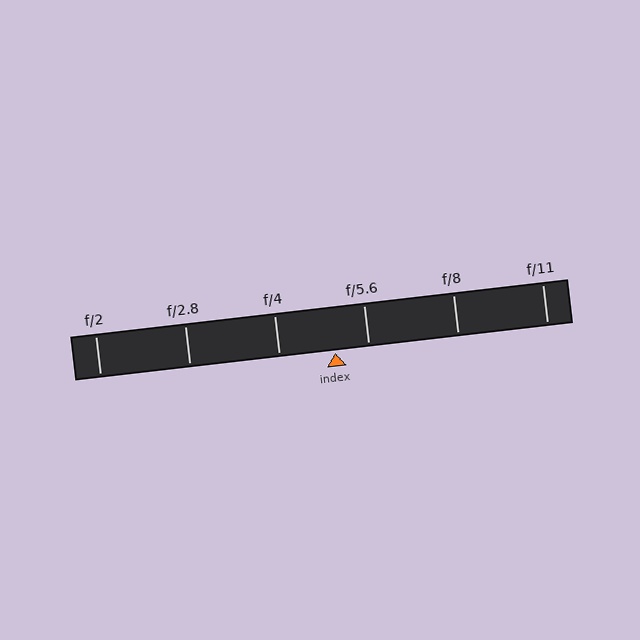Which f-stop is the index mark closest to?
The index mark is closest to f/5.6.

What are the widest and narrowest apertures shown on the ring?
The widest aperture shown is f/2 and the narrowest is f/11.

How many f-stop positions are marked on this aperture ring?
There are 6 f-stop positions marked.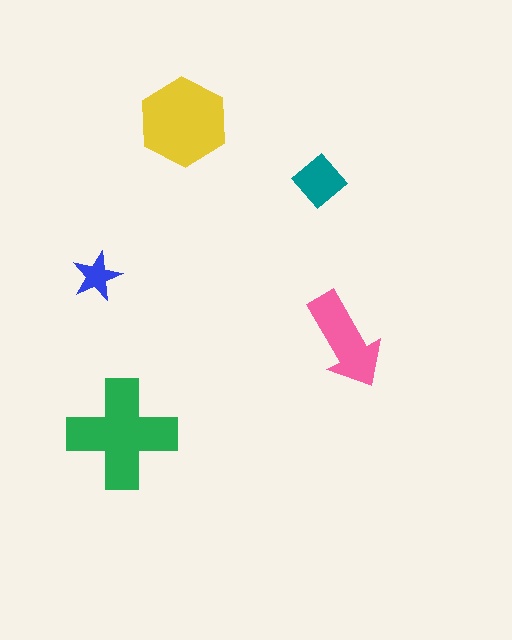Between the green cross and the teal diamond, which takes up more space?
The green cross.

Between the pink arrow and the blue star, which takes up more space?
The pink arrow.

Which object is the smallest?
The blue star.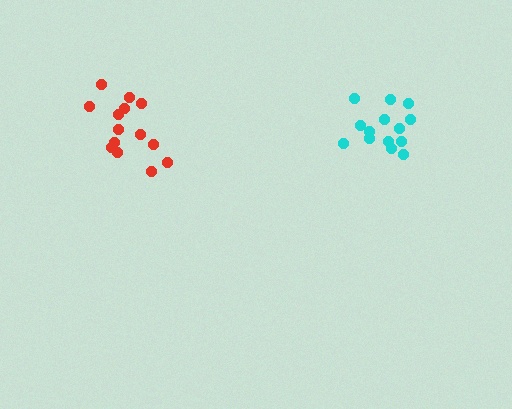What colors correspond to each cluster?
The clusters are colored: cyan, red.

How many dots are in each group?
Group 1: 14 dots, Group 2: 14 dots (28 total).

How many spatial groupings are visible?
There are 2 spatial groupings.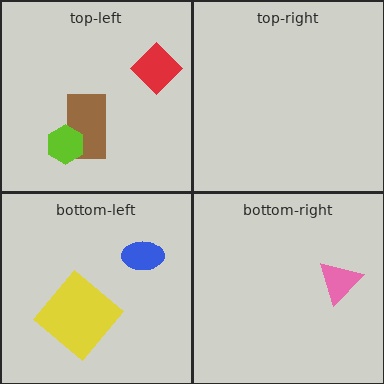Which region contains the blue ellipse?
The bottom-left region.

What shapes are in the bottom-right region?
The pink triangle.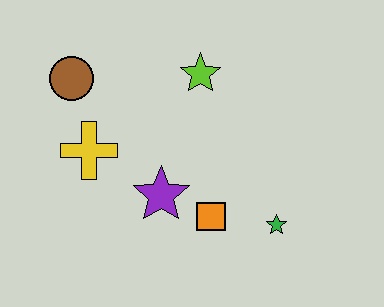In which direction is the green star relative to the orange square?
The green star is to the right of the orange square.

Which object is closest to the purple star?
The orange square is closest to the purple star.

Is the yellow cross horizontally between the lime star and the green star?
No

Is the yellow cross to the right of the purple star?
No